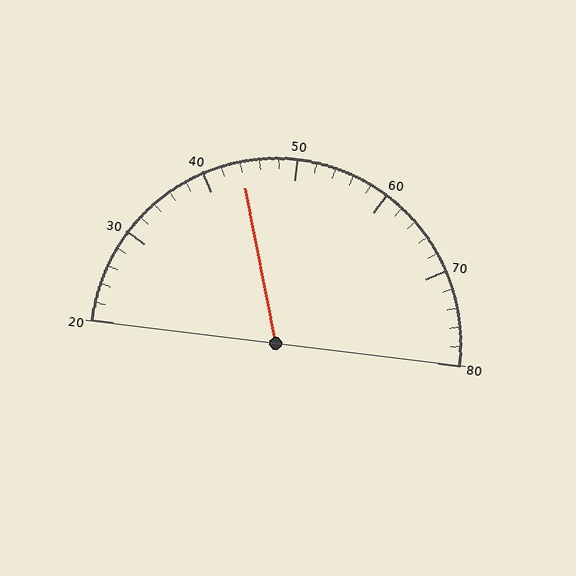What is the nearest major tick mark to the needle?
The nearest major tick mark is 40.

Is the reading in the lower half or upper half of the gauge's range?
The reading is in the lower half of the range (20 to 80).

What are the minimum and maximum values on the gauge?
The gauge ranges from 20 to 80.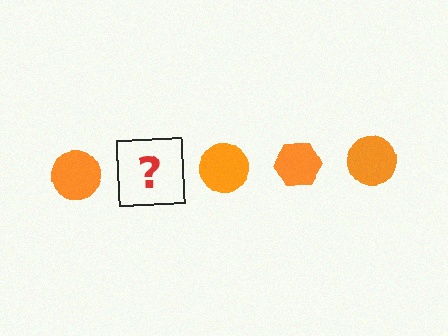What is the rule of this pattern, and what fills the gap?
The rule is that the pattern cycles through circle, hexagon shapes in orange. The gap should be filled with an orange hexagon.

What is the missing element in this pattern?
The missing element is an orange hexagon.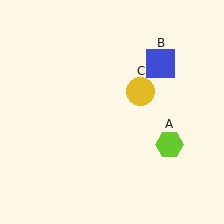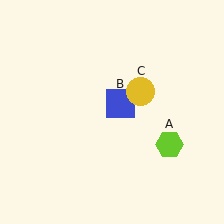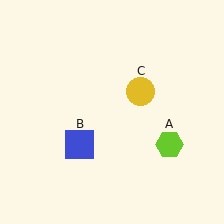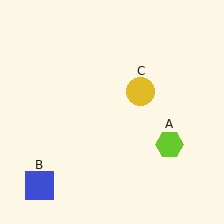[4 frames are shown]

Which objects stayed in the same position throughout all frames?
Lime hexagon (object A) and yellow circle (object C) remained stationary.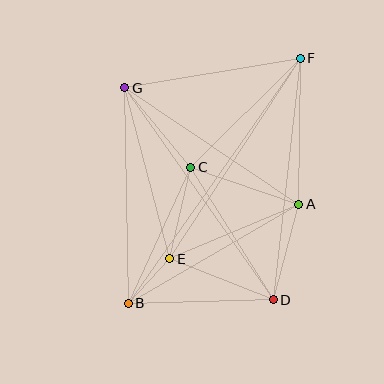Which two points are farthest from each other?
Points B and F are farthest from each other.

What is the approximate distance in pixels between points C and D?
The distance between C and D is approximately 156 pixels.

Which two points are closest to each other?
Points B and E are closest to each other.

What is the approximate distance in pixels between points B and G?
The distance between B and G is approximately 215 pixels.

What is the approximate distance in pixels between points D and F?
The distance between D and F is approximately 243 pixels.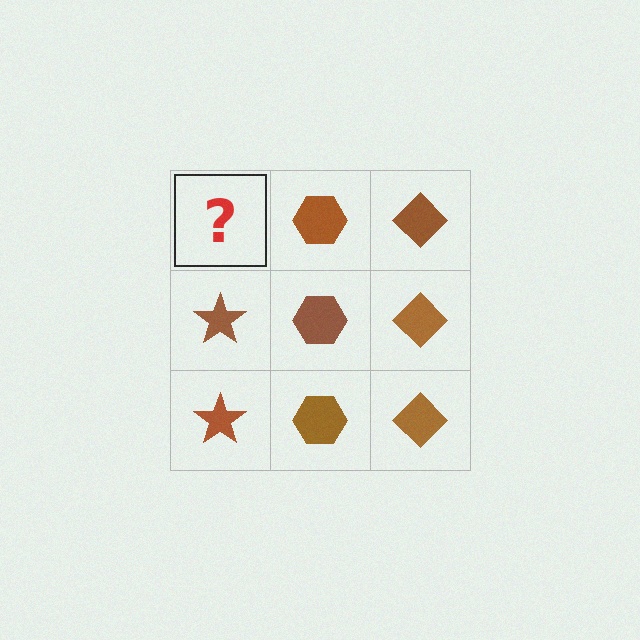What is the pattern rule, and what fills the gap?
The rule is that each column has a consistent shape. The gap should be filled with a brown star.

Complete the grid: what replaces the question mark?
The question mark should be replaced with a brown star.